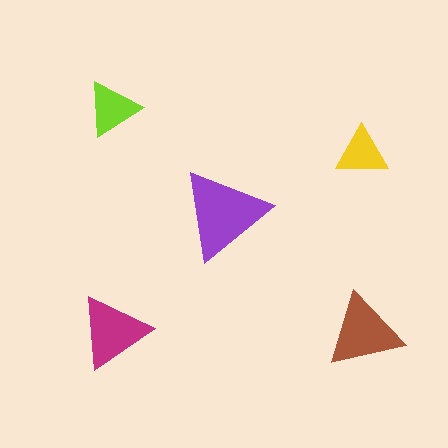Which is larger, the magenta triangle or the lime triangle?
The magenta one.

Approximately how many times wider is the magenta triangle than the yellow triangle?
About 1.5 times wider.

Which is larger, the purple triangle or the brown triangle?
The purple one.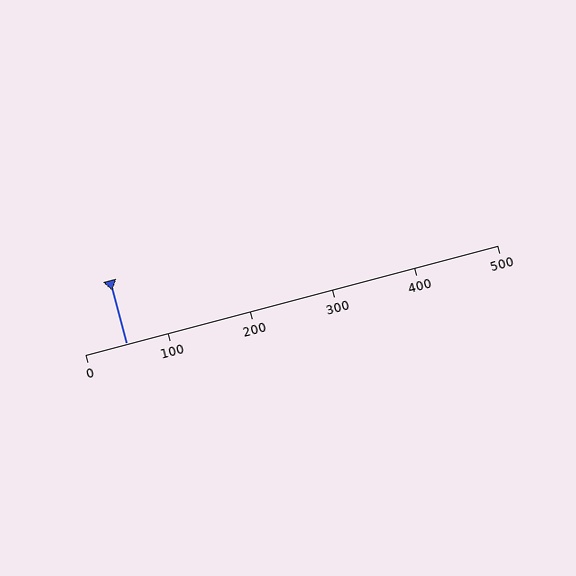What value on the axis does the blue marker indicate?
The marker indicates approximately 50.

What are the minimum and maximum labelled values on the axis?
The axis runs from 0 to 500.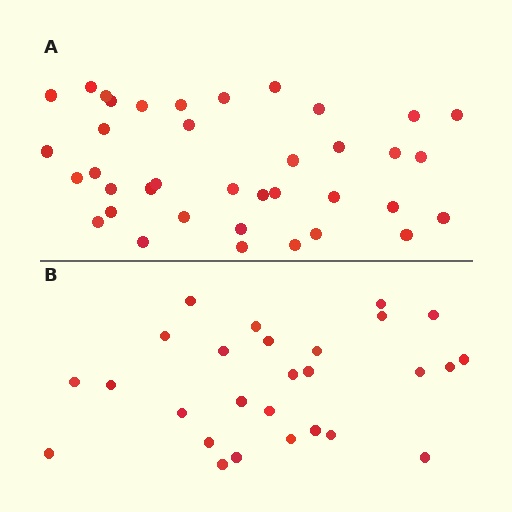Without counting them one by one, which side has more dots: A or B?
Region A (the top region) has more dots.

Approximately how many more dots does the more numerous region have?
Region A has roughly 12 or so more dots than region B.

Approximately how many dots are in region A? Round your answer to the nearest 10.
About 40 dots. (The exact count is 38, which rounds to 40.)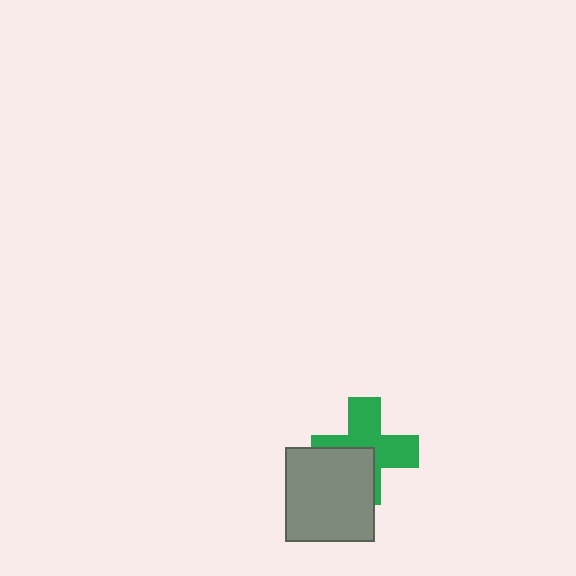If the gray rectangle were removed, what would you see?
You would see the complete green cross.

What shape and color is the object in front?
The object in front is a gray rectangle.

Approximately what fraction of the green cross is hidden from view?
Roughly 39% of the green cross is hidden behind the gray rectangle.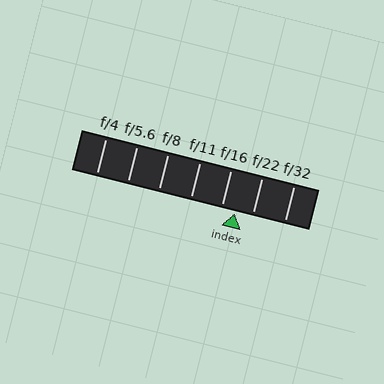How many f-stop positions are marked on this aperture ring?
There are 7 f-stop positions marked.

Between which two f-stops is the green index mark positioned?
The index mark is between f/16 and f/22.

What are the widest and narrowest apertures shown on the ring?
The widest aperture shown is f/4 and the narrowest is f/32.